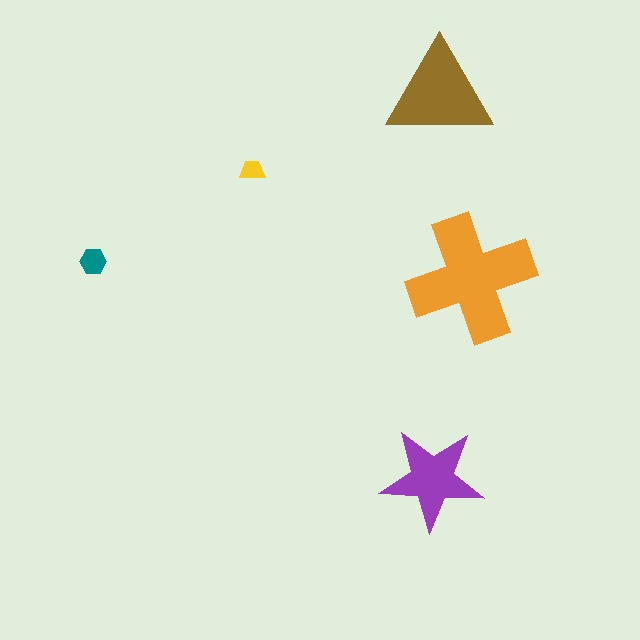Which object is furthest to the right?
The orange cross is rightmost.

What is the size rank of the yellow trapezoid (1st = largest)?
5th.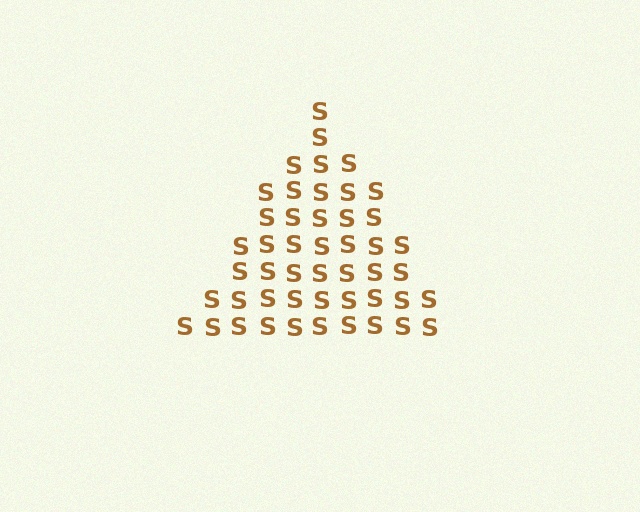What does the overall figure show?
The overall figure shows a triangle.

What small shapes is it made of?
It is made of small letter S's.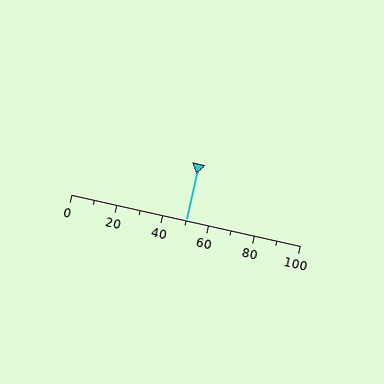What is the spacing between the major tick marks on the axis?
The major ticks are spaced 20 apart.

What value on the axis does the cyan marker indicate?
The marker indicates approximately 50.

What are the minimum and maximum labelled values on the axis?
The axis runs from 0 to 100.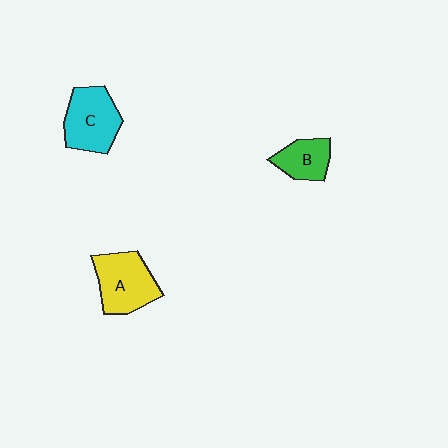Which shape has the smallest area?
Shape B (green).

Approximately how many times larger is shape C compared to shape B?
Approximately 1.5 times.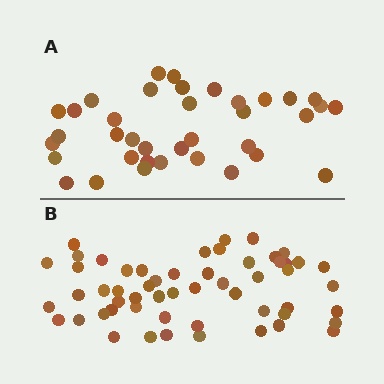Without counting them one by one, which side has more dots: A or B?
Region B (the bottom region) has more dots.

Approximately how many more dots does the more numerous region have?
Region B has approximately 20 more dots than region A.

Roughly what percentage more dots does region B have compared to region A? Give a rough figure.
About 50% more.